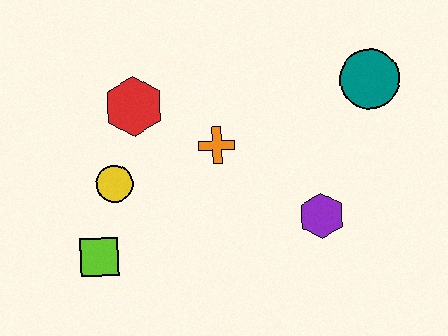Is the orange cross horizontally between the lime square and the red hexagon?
No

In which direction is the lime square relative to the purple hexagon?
The lime square is to the left of the purple hexagon.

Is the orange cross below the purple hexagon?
No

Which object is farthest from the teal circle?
The lime square is farthest from the teal circle.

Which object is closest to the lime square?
The yellow circle is closest to the lime square.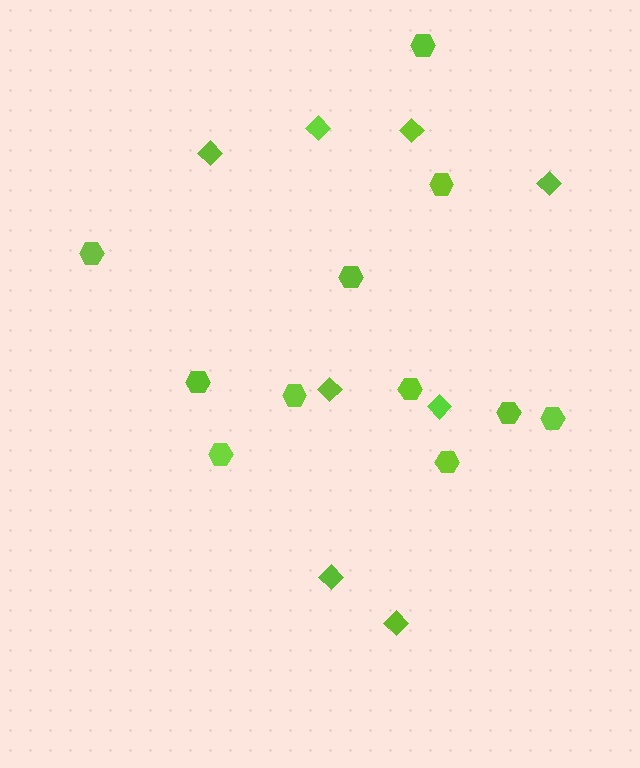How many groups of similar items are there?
There are 2 groups: one group of diamonds (8) and one group of hexagons (11).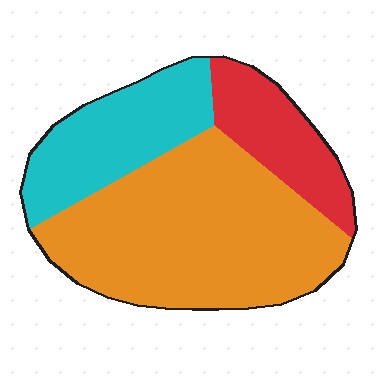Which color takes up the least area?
Red, at roughly 20%.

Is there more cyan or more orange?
Orange.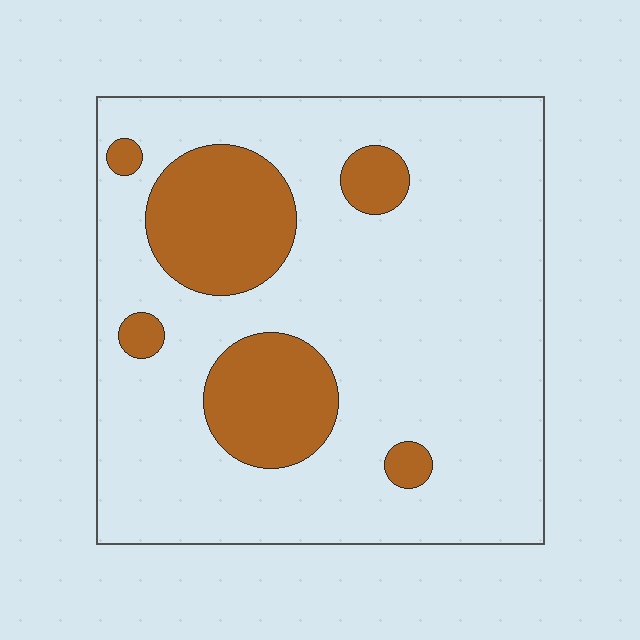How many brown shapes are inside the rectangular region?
6.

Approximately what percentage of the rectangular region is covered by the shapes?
Approximately 20%.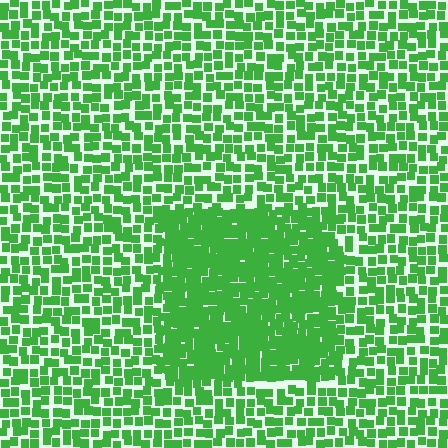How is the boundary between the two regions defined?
The boundary is defined by a change in element density (approximately 1.9x ratio). All elements are the same color, size, and shape.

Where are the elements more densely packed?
The elements are more densely packed inside the rectangle boundary.